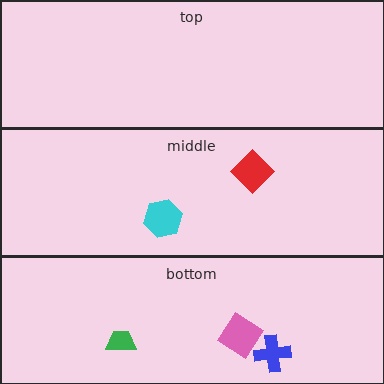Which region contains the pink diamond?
The bottom region.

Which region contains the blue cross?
The bottom region.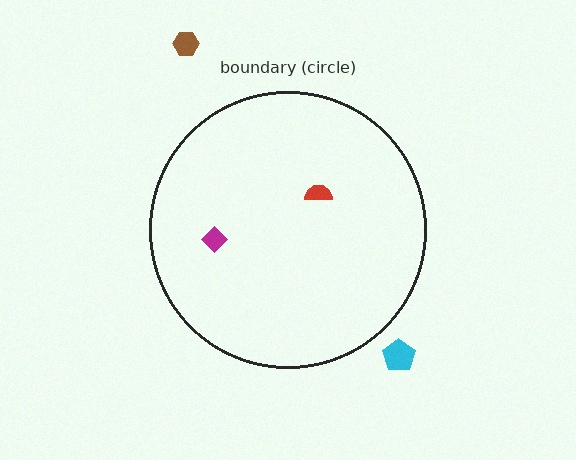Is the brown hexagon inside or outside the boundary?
Outside.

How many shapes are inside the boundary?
2 inside, 2 outside.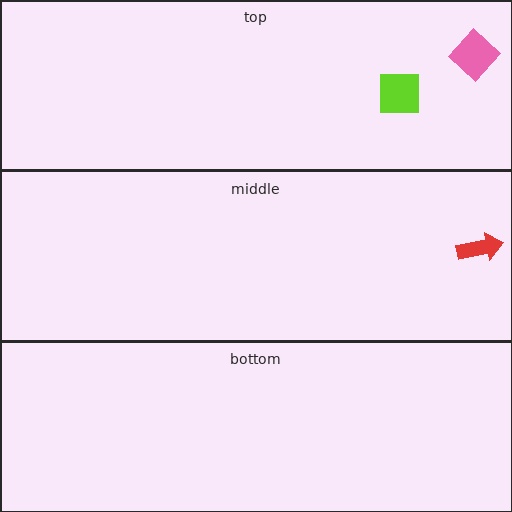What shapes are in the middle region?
The red arrow.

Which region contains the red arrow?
The middle region.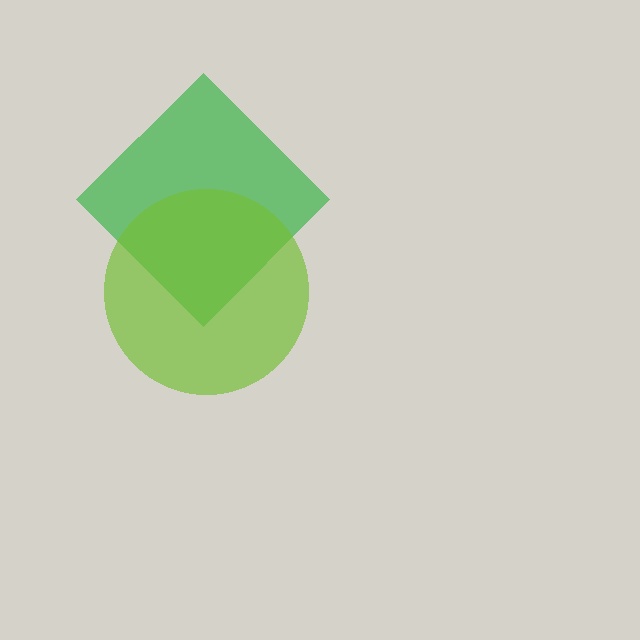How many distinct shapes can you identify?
There are 2 distinct shapes: a green diamond, a lime circle.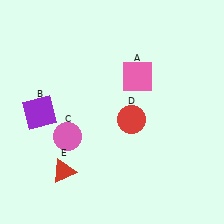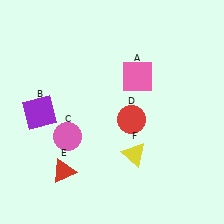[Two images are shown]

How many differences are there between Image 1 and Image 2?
There is 1 difference between the two images.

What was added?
A yellow triangle (F) was added in Image 2.